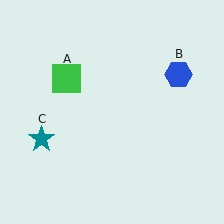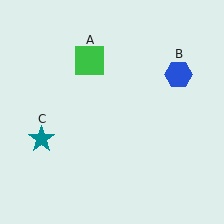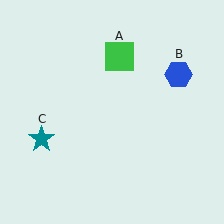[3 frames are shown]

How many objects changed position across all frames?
1 object changed position: green square (object A).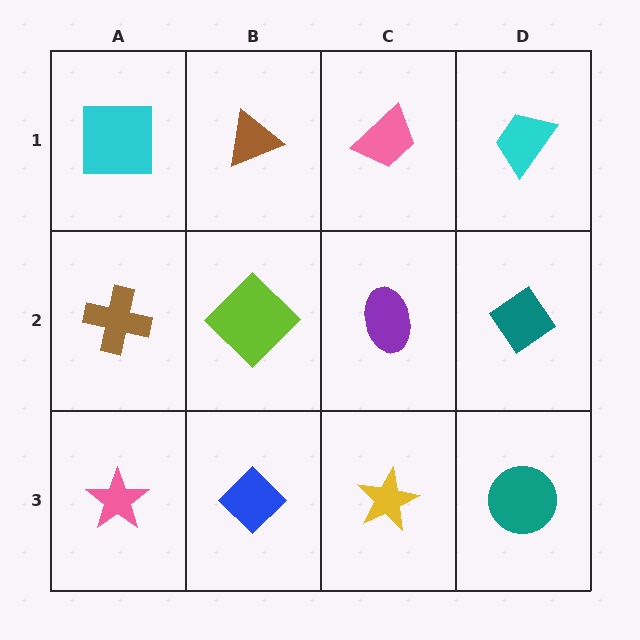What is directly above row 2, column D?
A cyan trapezoid.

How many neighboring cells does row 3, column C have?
3.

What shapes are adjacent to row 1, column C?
A purple ellipse (row 2, column C), a brown triangle (row 1, column B), a cyan trapezoid (row 1, column D).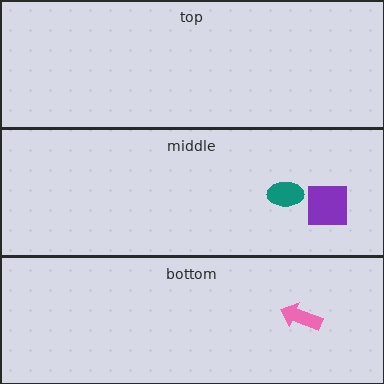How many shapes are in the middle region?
2.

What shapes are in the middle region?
The teal ellipse, the purple square.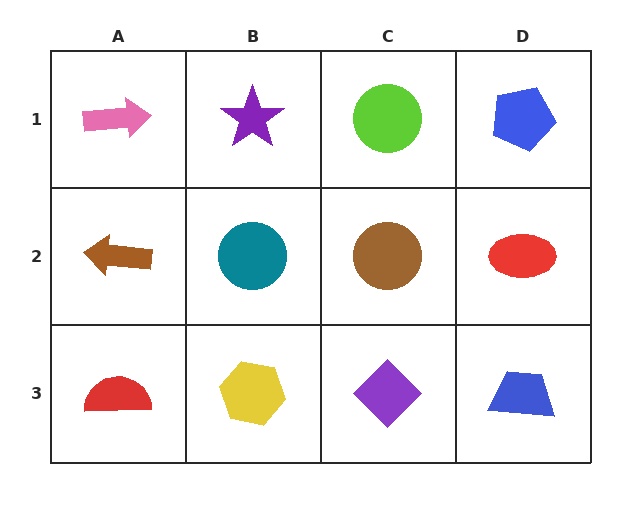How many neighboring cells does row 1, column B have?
3.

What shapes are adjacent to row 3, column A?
A brown arrow (row 2, column A), a yellow hexagon (row 3, column B).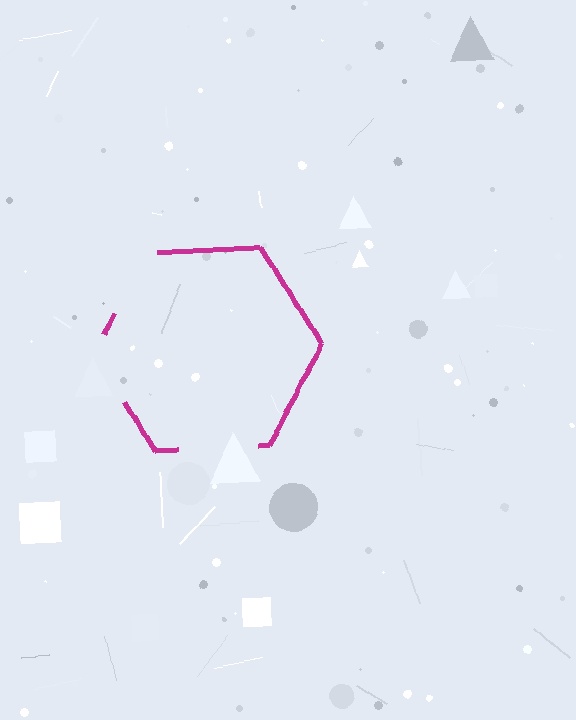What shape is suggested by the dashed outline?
The dashed outline suggests a hexagon.